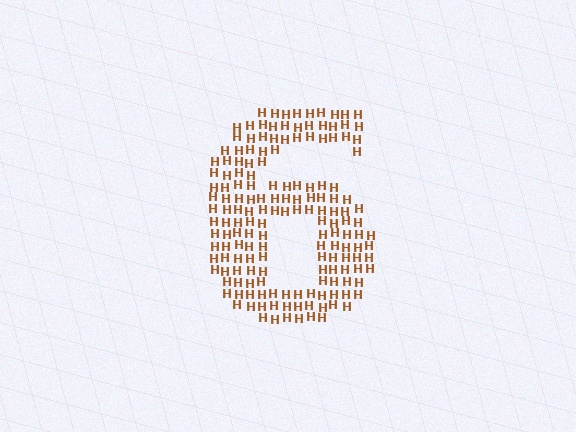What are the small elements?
The small elements are letter H's.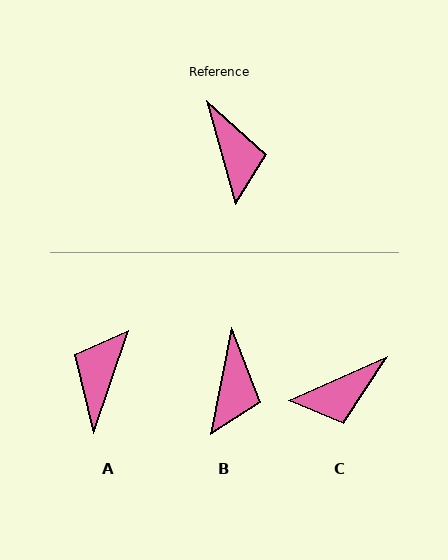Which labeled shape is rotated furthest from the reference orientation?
A, about 146 degrees away.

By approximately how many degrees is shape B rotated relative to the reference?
Approximately 27 degrees clockwise.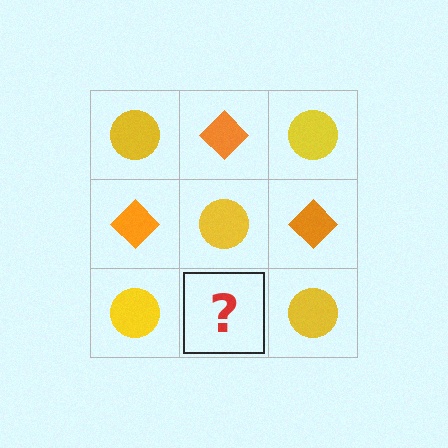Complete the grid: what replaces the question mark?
The question mark should be replaced with an orange diamond.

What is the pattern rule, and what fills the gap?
The rule is that it alternates yellow circle and orange diamond in a checkerboard pattern. The gap should be filled with an orange diamond.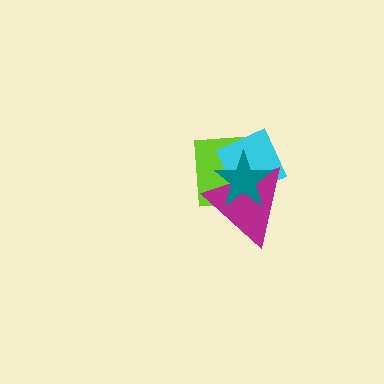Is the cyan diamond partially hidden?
Yes, it is partially covered by another shape.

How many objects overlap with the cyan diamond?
3 objects overlap with the cyan diamond.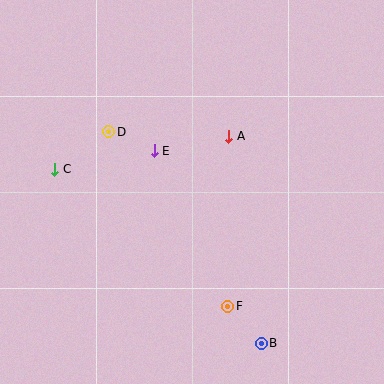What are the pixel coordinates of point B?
Point B is at (261, 343).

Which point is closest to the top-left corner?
Point D is closest to the top-left corner.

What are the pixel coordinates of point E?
Point E is at (154, 151).